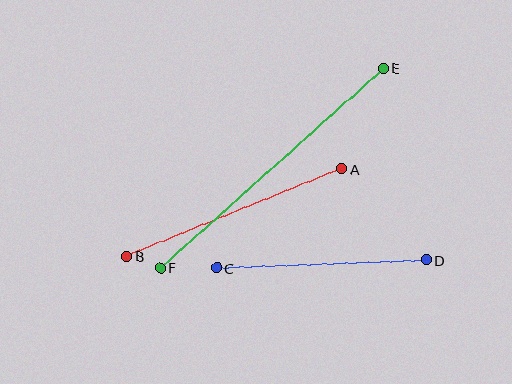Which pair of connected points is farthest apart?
Points E and F are farthest apart.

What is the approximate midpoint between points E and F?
The midpoint is at approximately (272, 168) pixels.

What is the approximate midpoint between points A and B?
The midpoint is at approximately (234, 212) pixels.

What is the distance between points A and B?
The distance is approximately 233 pixels.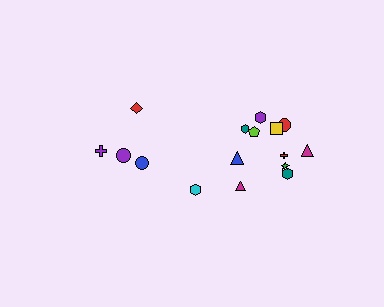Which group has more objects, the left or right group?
The right group.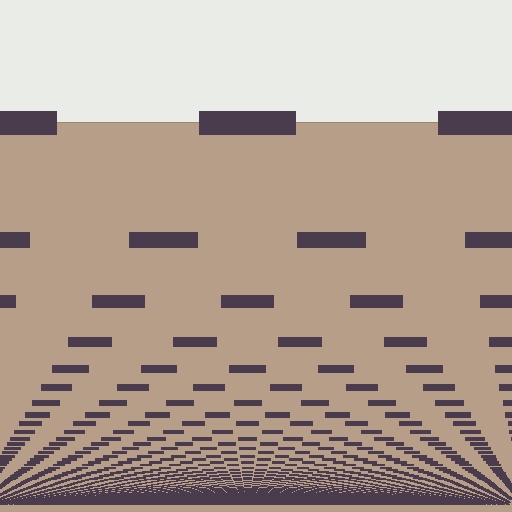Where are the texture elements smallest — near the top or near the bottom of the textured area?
Near the bottom.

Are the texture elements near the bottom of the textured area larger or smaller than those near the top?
Smaller. The gradient is inverted — elements near the bottom are smaller and denser.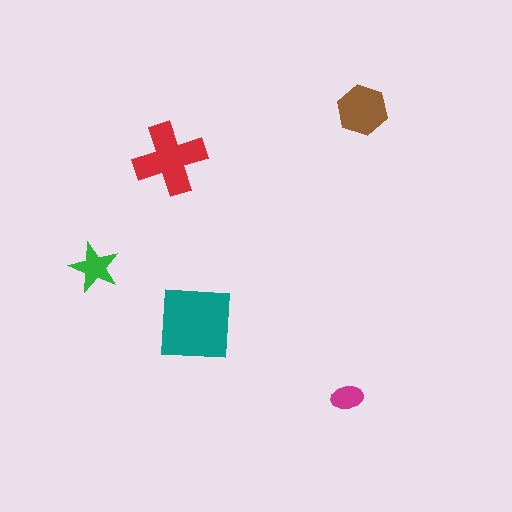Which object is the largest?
The teal square.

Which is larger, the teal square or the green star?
The teal square.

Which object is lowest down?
The magenta ellipse is bottommost.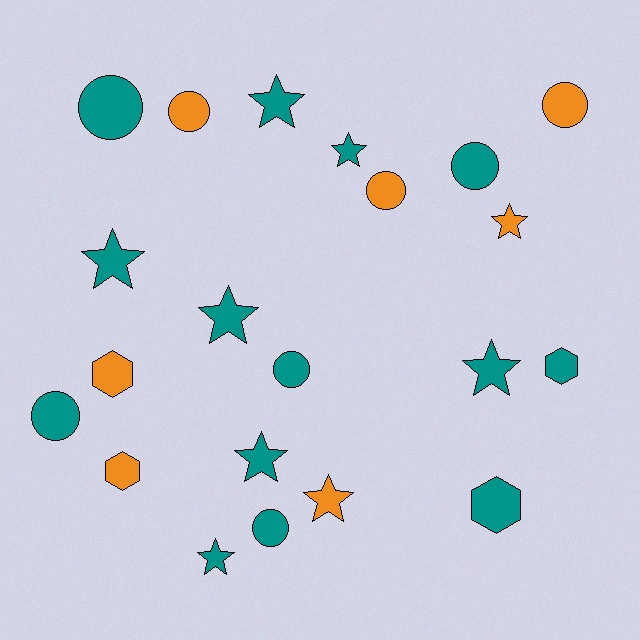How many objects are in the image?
There are 21 objects.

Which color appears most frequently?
Teal, with 14 objects.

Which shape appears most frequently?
Star, with 9 objects.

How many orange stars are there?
There are 2 orange stars.